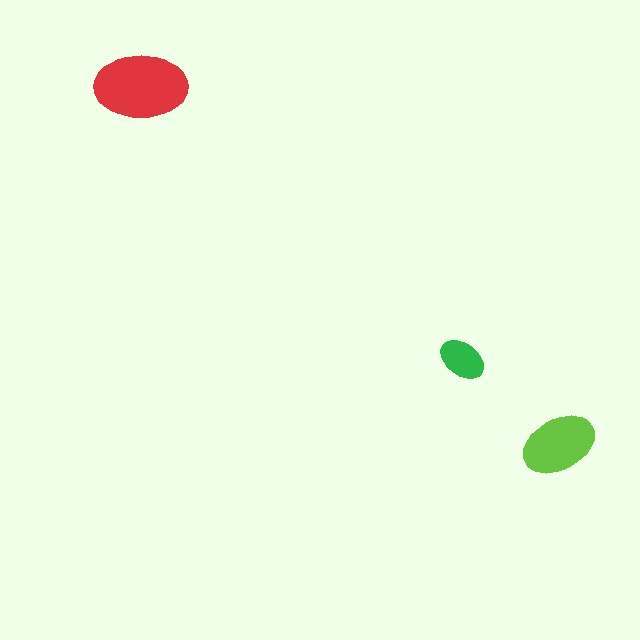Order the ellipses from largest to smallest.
the red one, the lime one, the green one.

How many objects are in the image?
There are 3 objects in the image.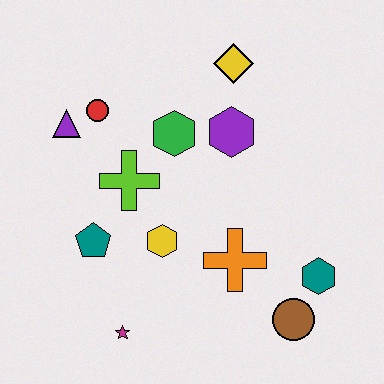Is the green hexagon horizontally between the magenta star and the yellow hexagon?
No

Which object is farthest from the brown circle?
The purple triangle is farthest from the brown circle.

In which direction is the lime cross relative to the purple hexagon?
The lime cross is to the left of the purple hexagon.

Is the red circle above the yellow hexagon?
Yes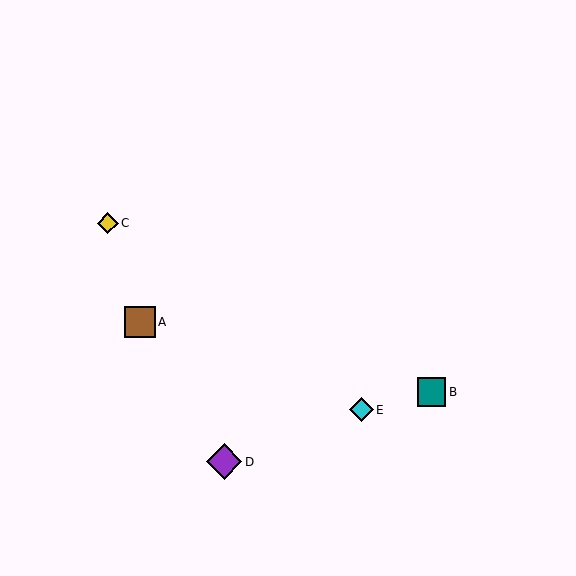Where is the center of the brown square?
The center of the brown square is at (140, 322).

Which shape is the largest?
The purple diamond (labeled D) is the largest.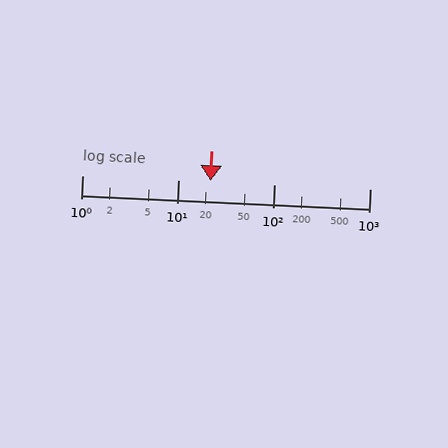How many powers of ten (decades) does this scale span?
The scale spans 3 decades, from 1 to 1000.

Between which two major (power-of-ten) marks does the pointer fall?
The pointer is between 10 and 100.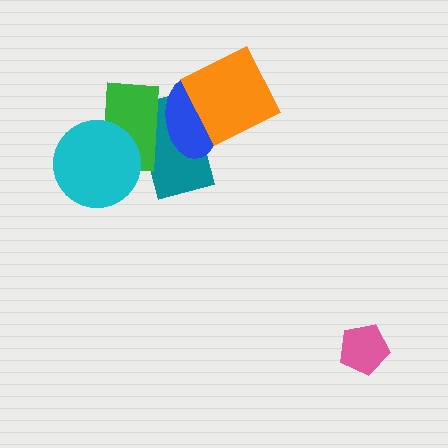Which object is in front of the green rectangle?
The cyan circle is in front of the green rectangle.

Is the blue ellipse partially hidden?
Yes, it is partially covered by another shape.